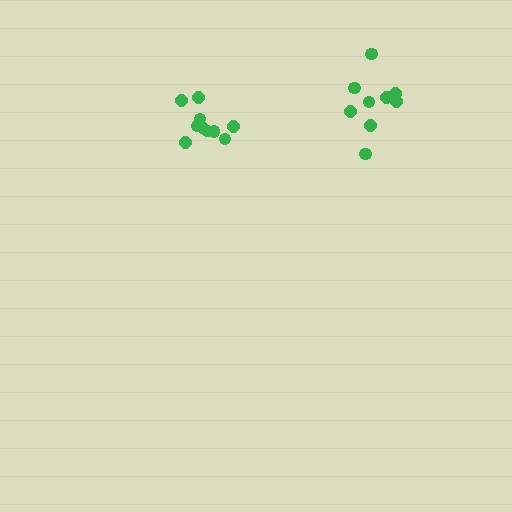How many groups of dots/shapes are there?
There are 2 groups.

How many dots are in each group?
Group 1: 10 dots, Group 2: 9 dots (19 total).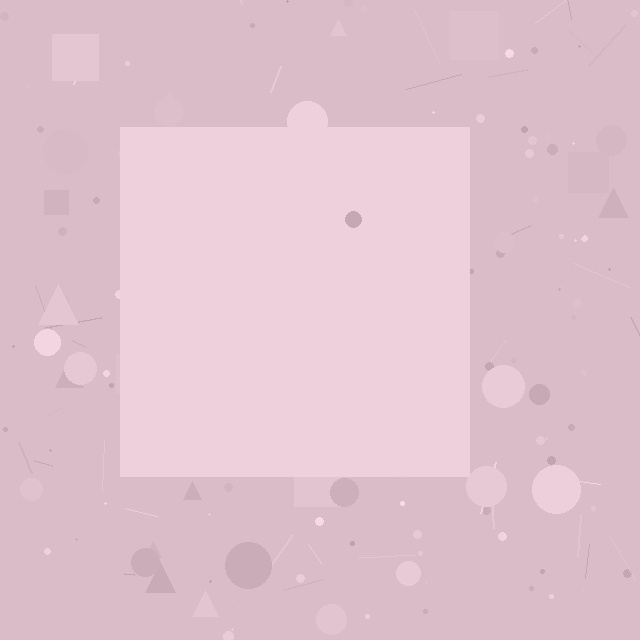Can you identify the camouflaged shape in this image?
The camouflaged shape is a square.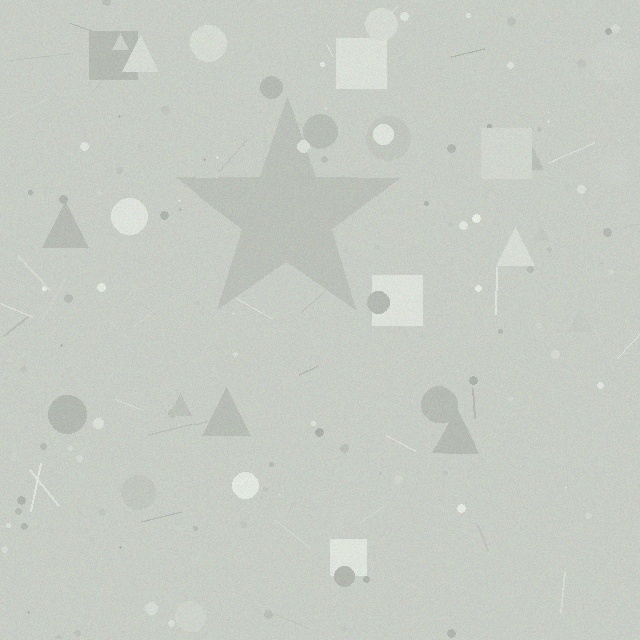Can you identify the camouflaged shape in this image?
The camouflaged shape is a star.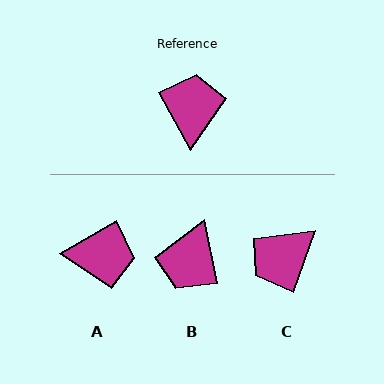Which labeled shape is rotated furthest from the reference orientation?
B, about 162 degrees away.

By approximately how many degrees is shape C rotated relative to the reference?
Approximately 131 degrees counter-clockwise.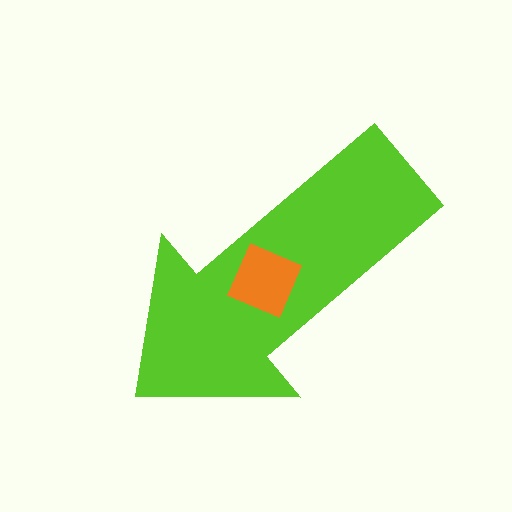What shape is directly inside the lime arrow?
The orange diamond.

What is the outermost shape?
The lime arrow.